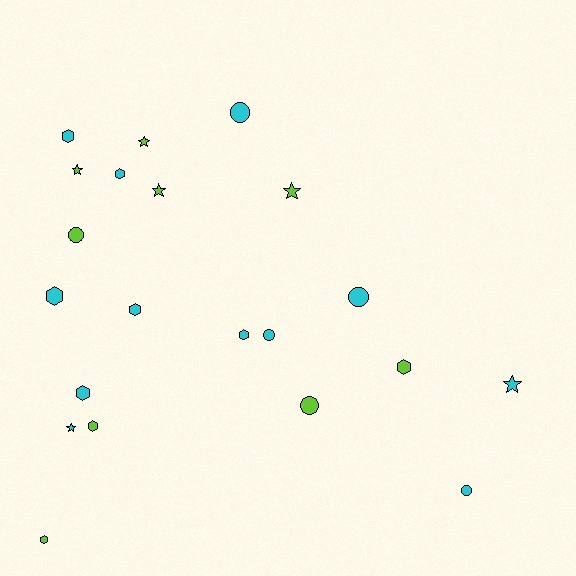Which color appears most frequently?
Cyan, with 12 objects.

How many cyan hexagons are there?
There are 6 cyan hexagons.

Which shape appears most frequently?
Hexagon, with 9 objects.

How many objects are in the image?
There are 21 objects.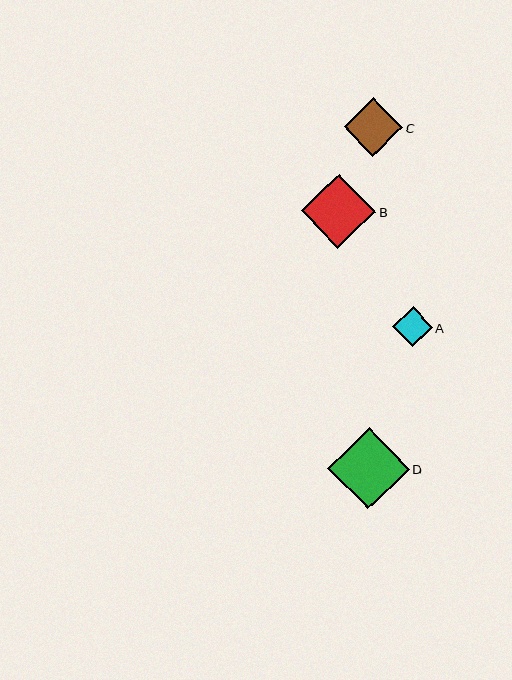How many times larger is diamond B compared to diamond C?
Diamond B is approximately 1.3 times the size of diamond C.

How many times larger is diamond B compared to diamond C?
Diamond B is approximately 1.3 times the size of diamond C.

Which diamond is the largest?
Diamond D is the largest with a size of approximately 81 pixels.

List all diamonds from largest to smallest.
From largest to smallest: D, B, C, A.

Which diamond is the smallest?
Diamond A is the smallest with a size of approximately 40 pixels.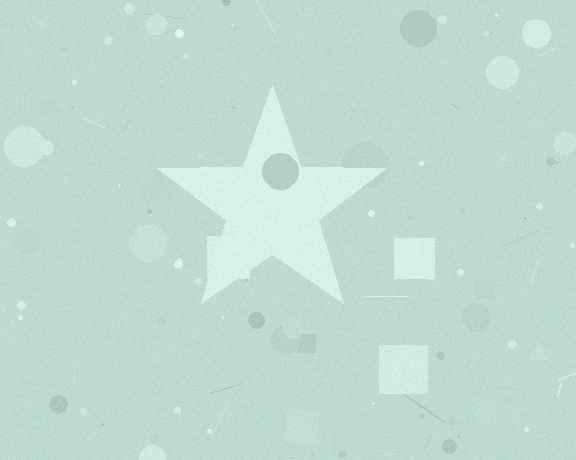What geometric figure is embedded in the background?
A star is embedded in the background.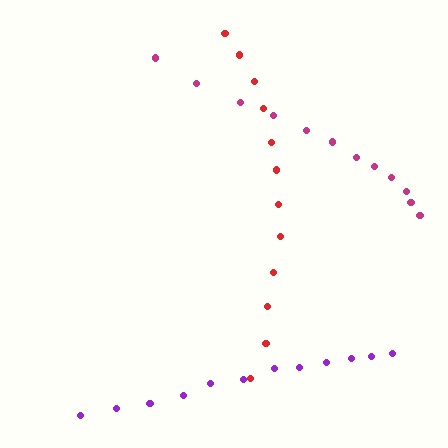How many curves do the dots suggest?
There are 3 distinct paths.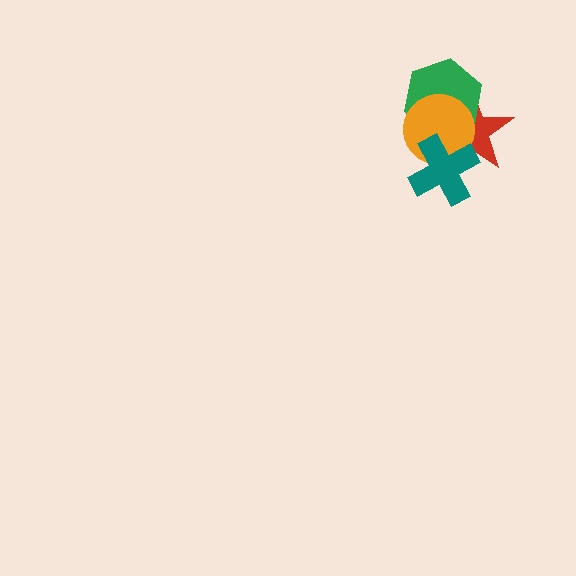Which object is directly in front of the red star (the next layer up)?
The green hexagon is directly in front of the red star.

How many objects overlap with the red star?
3 objects overlap with the red star.